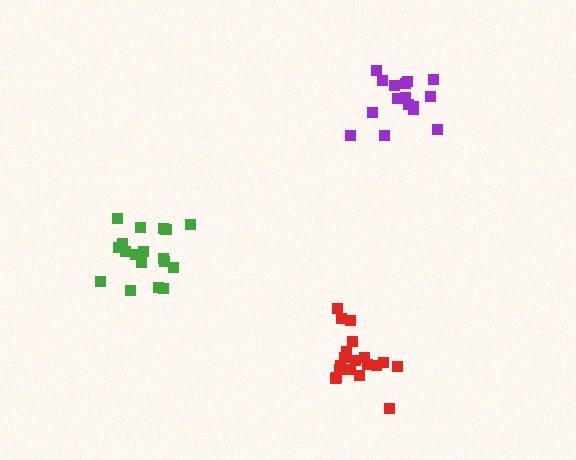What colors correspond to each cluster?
The clusters are colored: green, purple, red.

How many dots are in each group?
Group 1: 19 dots, Group 2: 16 dots, Group 3: 19 dots (54 total).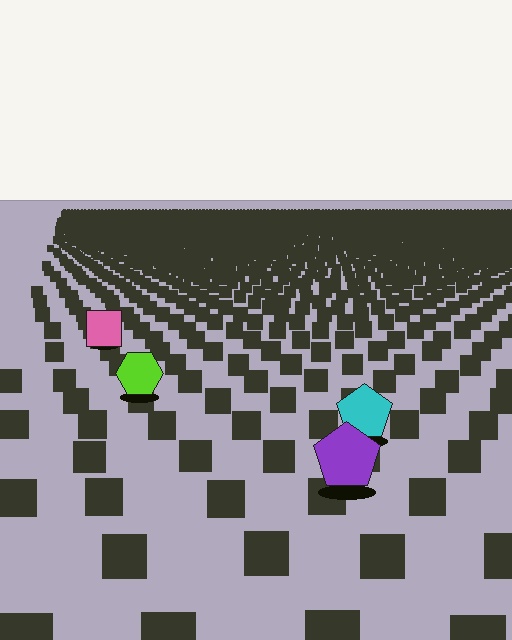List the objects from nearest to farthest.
From nearest to farthest: the purple pentagon, the cyan pentagon, the lime hexagon, the pink square.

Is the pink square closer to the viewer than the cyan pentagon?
No. The cyan pentagon is closer — you can tell from the texture gradient: the ground texture is coarser near it.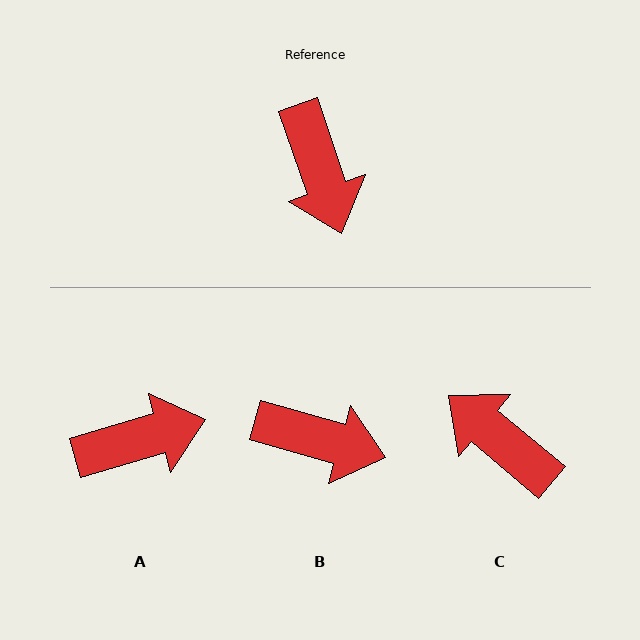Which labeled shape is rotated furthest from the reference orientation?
C, about 149 degrees away.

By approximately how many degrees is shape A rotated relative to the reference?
Approximately 87 degrees counter-clockwise.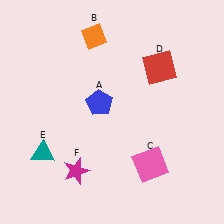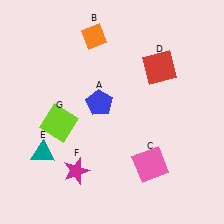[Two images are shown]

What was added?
A lime square (G) was added in Image 2.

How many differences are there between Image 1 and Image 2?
There is 1 difference between the two images.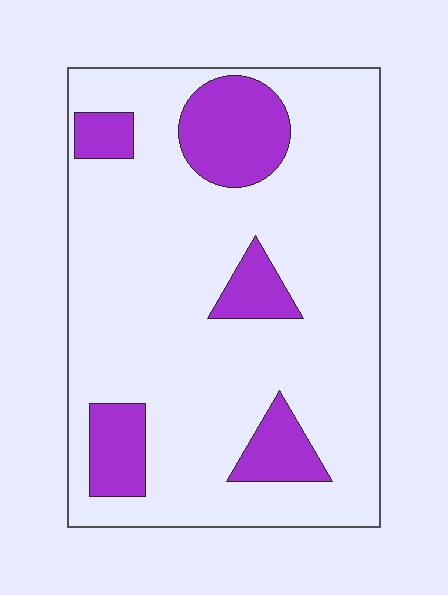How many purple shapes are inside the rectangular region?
5.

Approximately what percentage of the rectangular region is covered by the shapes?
Approximately 20%.